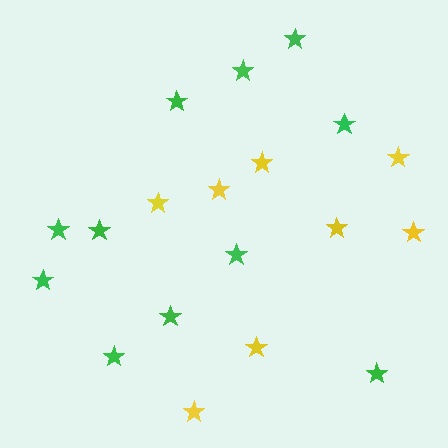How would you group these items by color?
There are 2 groups: one group of yellow stars (8) and one group of green stars (11).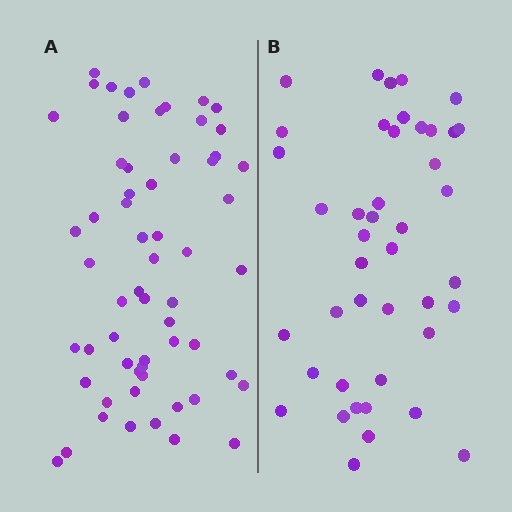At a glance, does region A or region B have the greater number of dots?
Region A (the left region) has more dots.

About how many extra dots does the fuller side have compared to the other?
Region A has approximately 15 more dots than region B.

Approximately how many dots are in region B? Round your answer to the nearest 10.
About 40 dots. (The exact count is 43, which rounds to 40.)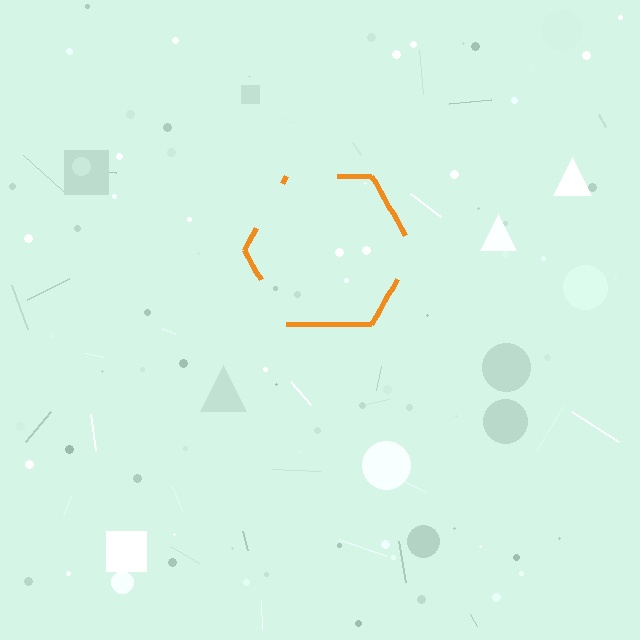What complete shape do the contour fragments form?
The contour fragments form a hexagon.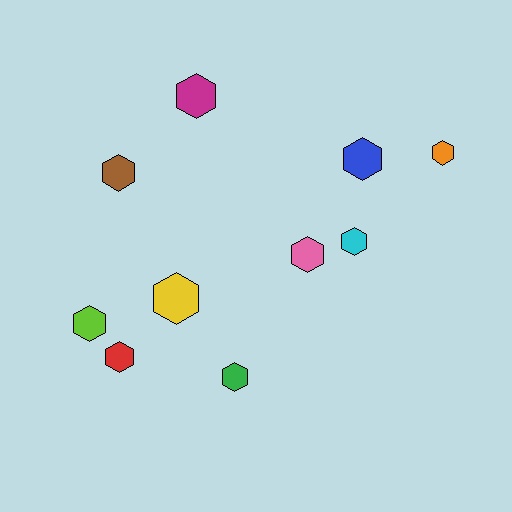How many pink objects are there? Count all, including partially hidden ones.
There is 1 pink object.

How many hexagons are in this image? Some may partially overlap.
There are 10 hexagons.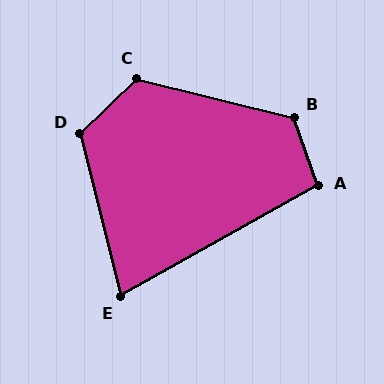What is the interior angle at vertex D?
Approximately 120 degrees (obtuse).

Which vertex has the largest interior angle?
B, at approximately 124 degrees.